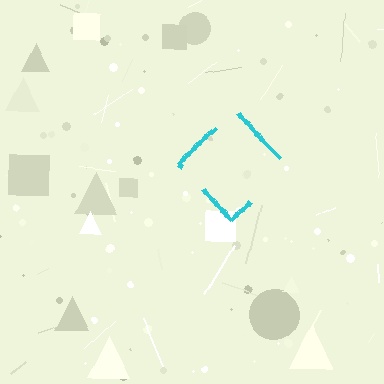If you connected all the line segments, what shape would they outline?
They would outline a diamond.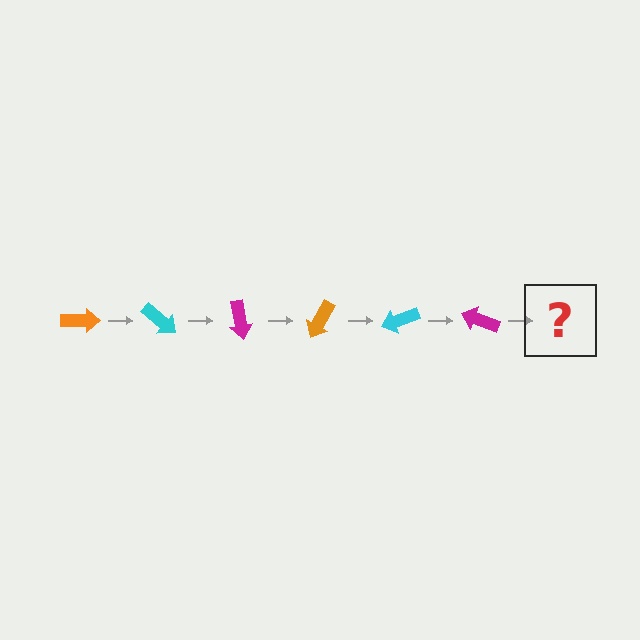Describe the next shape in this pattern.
It should be an orange arrow, rotated 240 degrees from the start.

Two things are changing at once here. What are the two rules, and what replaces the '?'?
The two rules are that it rotates 40 degrees each step and the color cycles through orange, cyan, and magenta. The '?' should be an orange arrow, rotated 240 degrees from the start.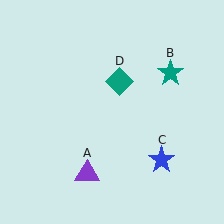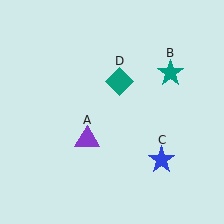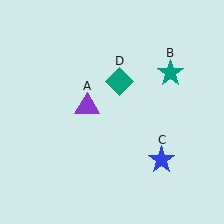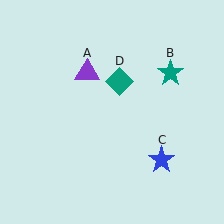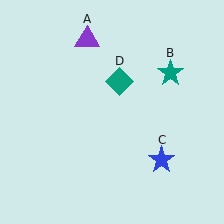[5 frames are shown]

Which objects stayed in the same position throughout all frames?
Teal star (object B) and blue star (object C) and teal diamond (object D) remained stationary.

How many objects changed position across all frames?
1 object changed position: purple triangle (object A).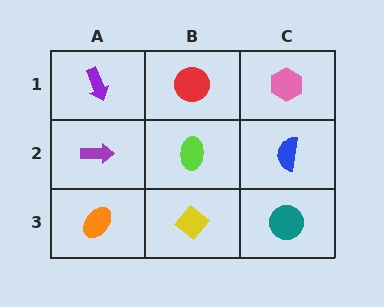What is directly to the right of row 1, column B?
A pink hexagon.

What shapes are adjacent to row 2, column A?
A purple arrow (row 1, column A), an orange ellipse (row 3, column A), a lime ellipse (row 2, column B).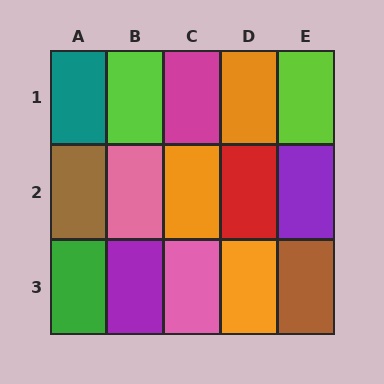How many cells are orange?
3 cells are orange.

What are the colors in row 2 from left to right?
Brown, pink, orange, red, purple.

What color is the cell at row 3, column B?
Purple.